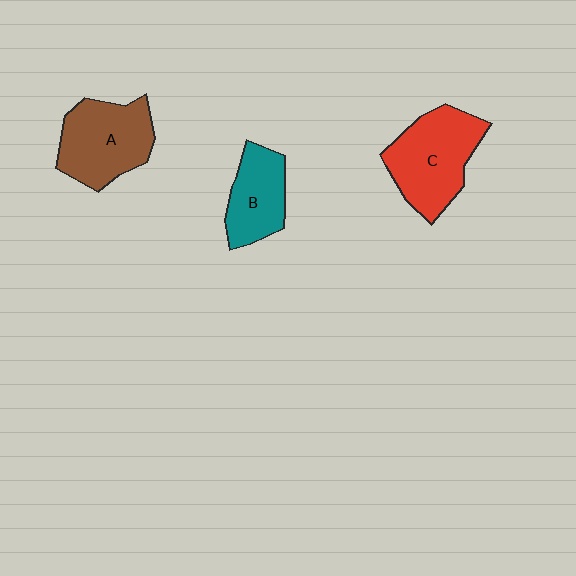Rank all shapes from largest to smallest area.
From largest to smallest: C (red), A (brown), B (teal).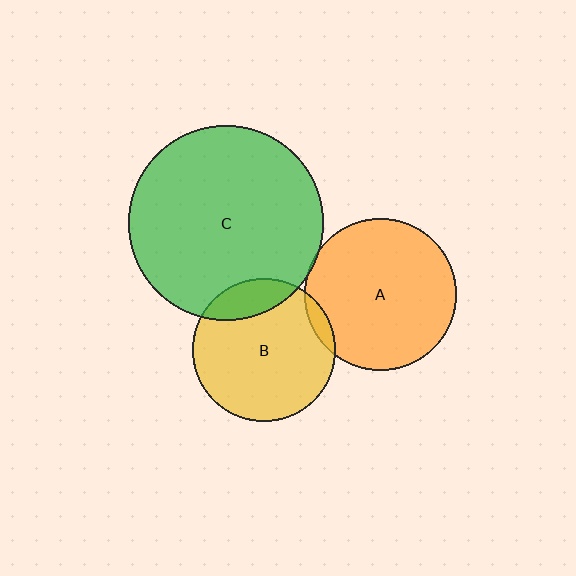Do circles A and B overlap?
Yes.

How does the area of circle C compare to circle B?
Approximately 1.8 times.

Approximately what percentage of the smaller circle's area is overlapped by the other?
Approximately 5%.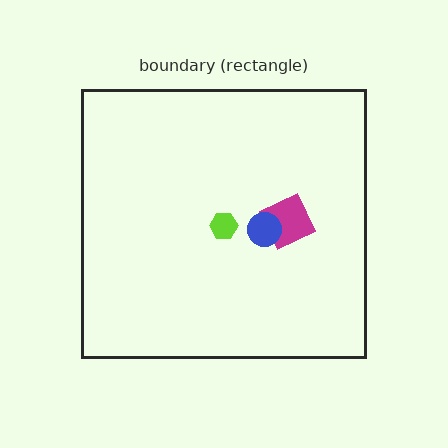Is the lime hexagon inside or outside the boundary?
Inside.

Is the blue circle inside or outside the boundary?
Inside.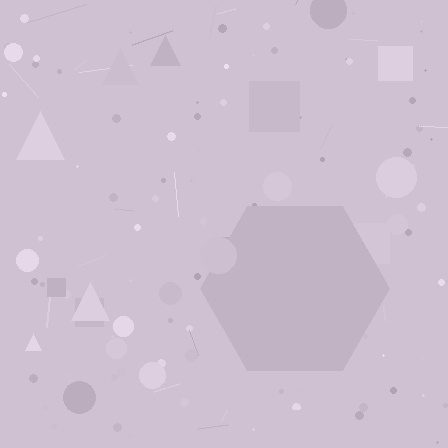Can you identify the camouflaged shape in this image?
The camouflaged shape is a hexagon.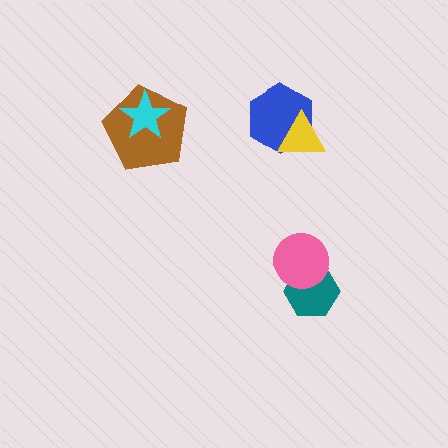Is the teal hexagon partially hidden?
Yes, it is partially covered by another shape.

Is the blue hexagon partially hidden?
Yes, it is partially covered by another shape.